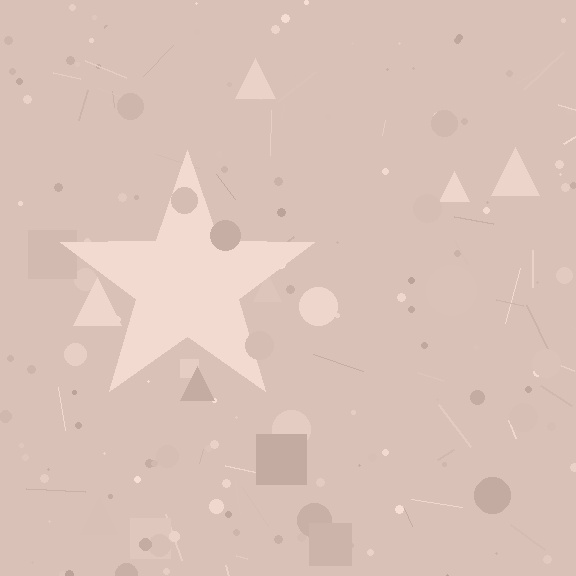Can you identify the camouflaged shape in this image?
The camouflaged shape is a star.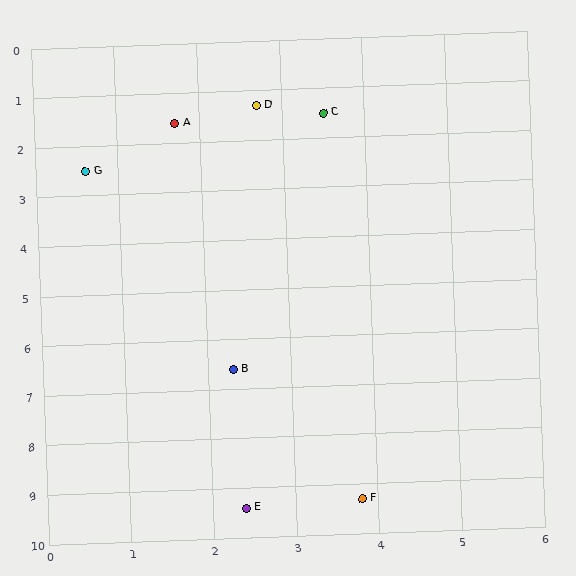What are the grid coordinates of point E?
Point E is at approximately (2.4, 9.4).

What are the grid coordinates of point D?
Point D is at approximately (2.7, 1.3).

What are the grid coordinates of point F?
Point F is at approximately (3.8, 9.3).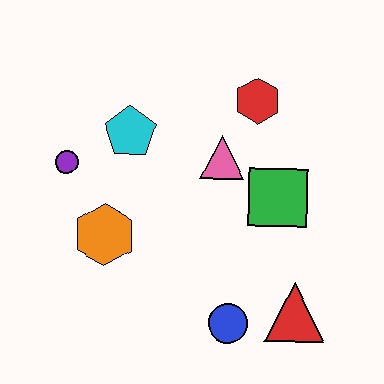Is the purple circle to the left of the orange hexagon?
Yes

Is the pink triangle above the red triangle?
Yes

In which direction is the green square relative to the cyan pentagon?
The green square is to the right of the cyan pentagon.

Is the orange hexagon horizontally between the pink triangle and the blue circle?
No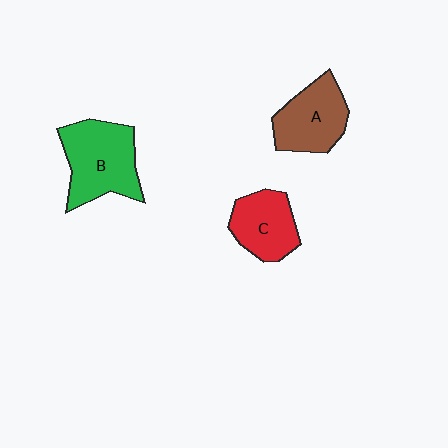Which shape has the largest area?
Shape B (green).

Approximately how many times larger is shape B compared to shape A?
Approximately 1.3 times.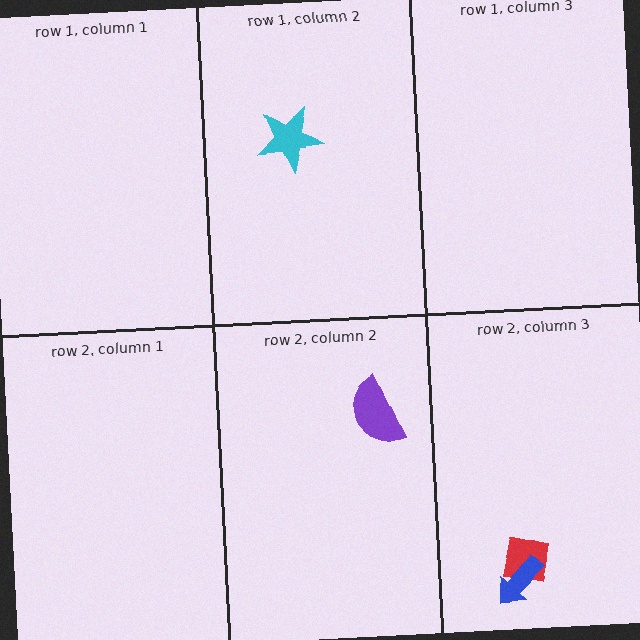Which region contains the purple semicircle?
The row 2, column 2 region.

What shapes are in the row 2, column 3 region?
The red square, the blue arrow.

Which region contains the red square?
The row 2, column 3 region.